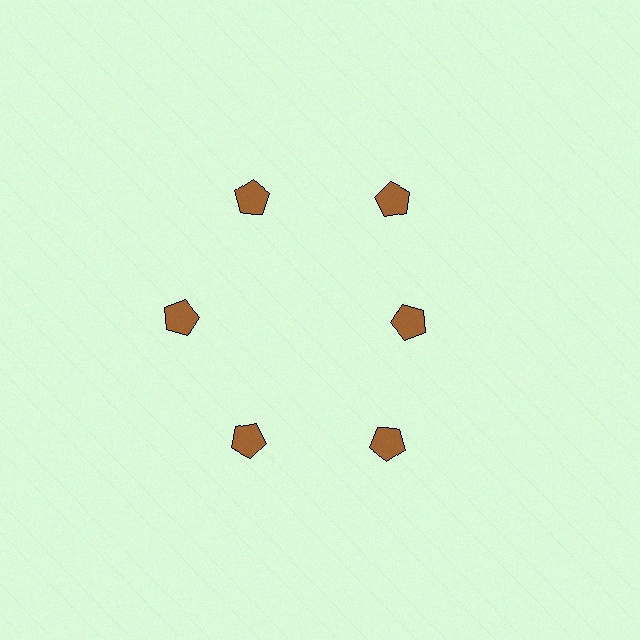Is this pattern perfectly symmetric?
No. The 6 brown pentagons are arranged in a ring, but one element near the 3 o'clock position is pulled inward toward the center, breaking the 6-fold rotational symmetry.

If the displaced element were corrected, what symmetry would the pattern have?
It would have 6-fold rotational symmetry — the pattern would map onto itself every 60 degrees.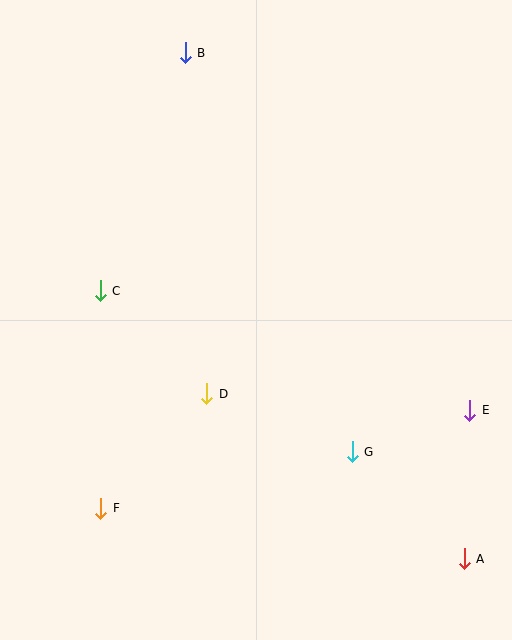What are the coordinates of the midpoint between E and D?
The midpoint between E and D is at (338, 402).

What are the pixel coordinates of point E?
Point E is at (470, 410).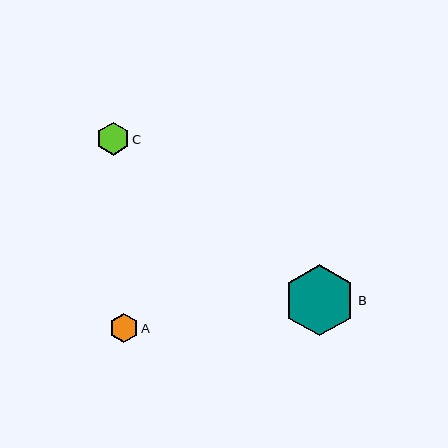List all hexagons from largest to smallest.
From largest to smallest: B, C, A.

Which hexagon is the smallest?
Hexagon A is the smallest with a size of approximately 29 pixels.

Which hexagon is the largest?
Hexagon B is the largest with a size of approximately 71 pixels.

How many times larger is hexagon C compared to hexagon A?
Hexagon C is approximately 1.1 times the size of hexagon A.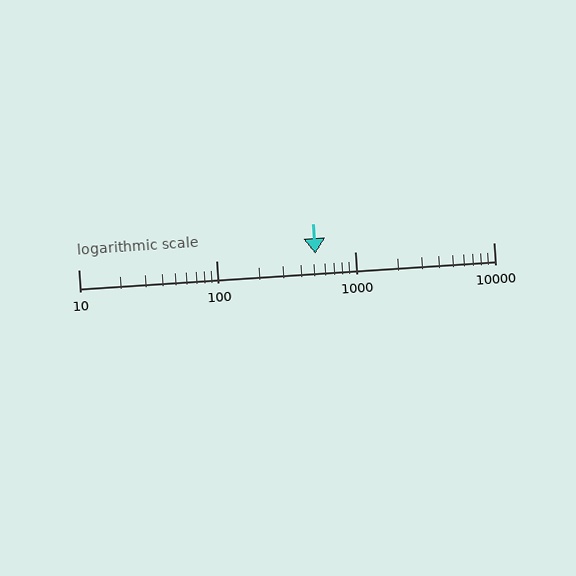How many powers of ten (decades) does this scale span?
The scale spans 3 decades, from 10 to 10000.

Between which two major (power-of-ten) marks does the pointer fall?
The pointer is between 100 and 1000.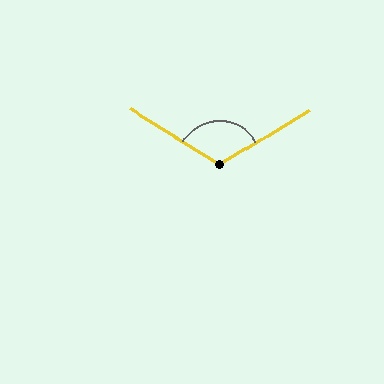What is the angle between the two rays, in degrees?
Approximately 116 degrees.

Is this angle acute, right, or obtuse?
It is obtuse.